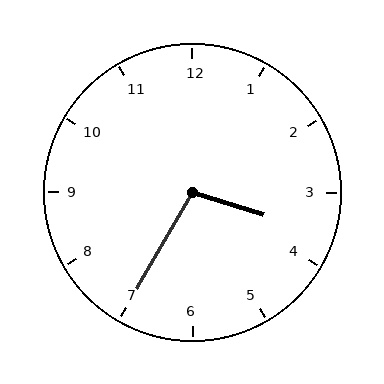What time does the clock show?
3:35.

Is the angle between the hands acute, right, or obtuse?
It is obtuse.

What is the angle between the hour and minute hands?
Approximately 102 degrees.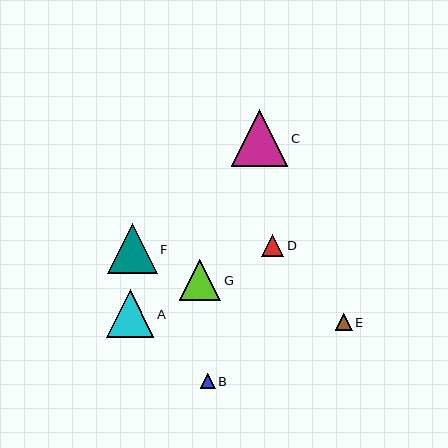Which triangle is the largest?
Triangle C is the largest with a size of approximately 56 pixels.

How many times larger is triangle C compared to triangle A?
Triangle C is approximately 1.2 times the size of triangle A.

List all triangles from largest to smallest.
From largest to smallest: C, F, A, G, D, E, B.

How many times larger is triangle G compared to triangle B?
Triangle G is approximately 2.7 times the size of triangle B.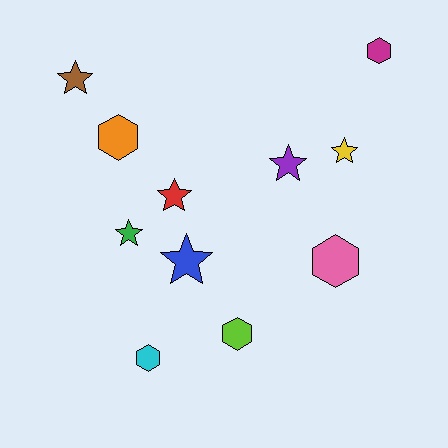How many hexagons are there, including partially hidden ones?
There are 5 hexagons.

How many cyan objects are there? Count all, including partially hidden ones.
There is 1 cyan object.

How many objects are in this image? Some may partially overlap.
There are 11 objects.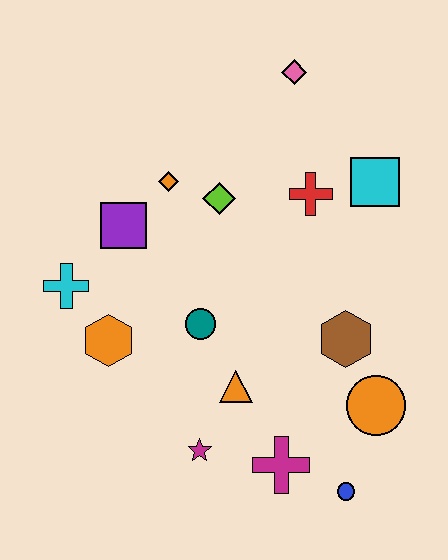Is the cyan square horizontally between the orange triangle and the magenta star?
No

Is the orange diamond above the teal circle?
Yes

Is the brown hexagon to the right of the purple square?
Yes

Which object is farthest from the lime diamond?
The blue circle is farthest from the lime diamond.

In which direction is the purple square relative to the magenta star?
The purple square is above the magenta star.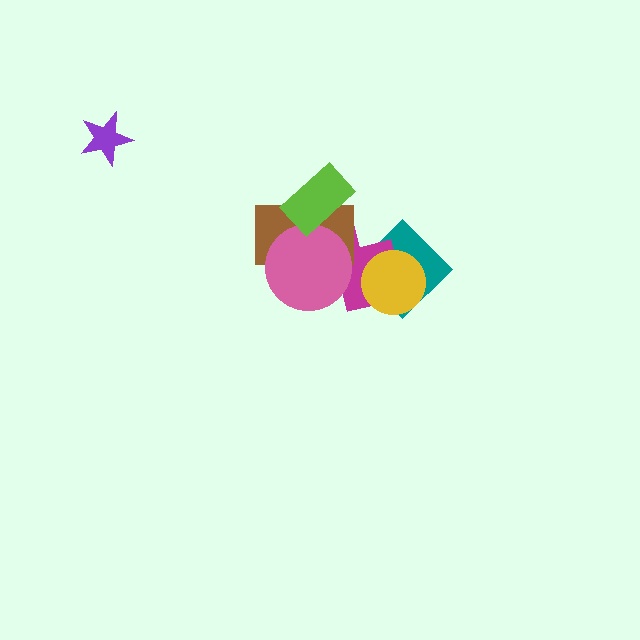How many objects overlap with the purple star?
0 objects overlap with the purple star.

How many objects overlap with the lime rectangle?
1 object overlaps with the lime rectangle.